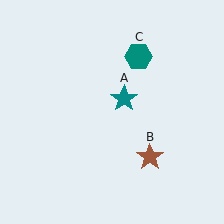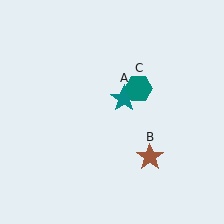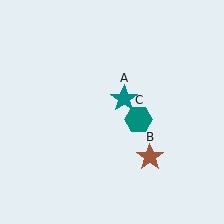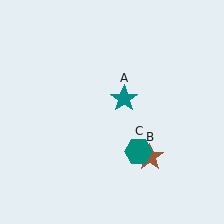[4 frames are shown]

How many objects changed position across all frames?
1 object changed position: teal hexagon (object C).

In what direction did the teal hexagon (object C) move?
The teal hexagon (object C) moved down.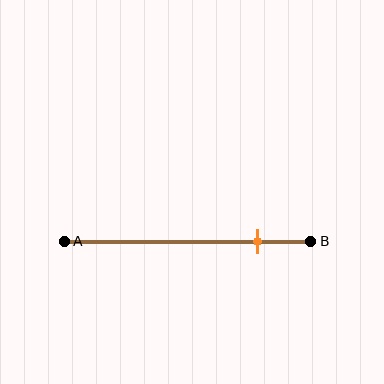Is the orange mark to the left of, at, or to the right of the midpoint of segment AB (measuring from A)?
The orange mark is to the right of the midpoint of segment AB.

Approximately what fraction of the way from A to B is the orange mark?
The orange mark is approximately 80% of the way from A to B.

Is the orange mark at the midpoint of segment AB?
No, the mark is at about 80% from A, not at the 50% midpoint.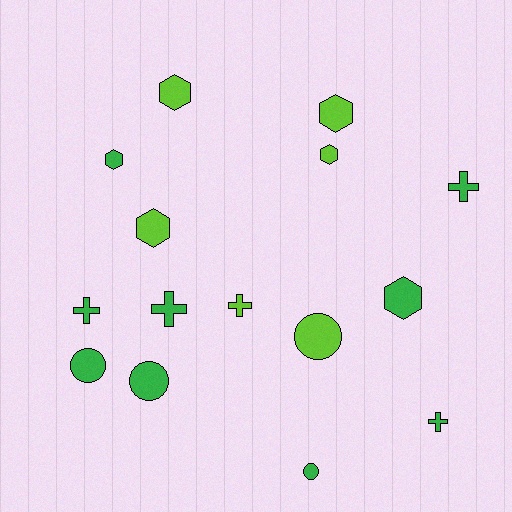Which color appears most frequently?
Green, with 9 objects.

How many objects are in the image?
There are 15 objects.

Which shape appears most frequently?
Hexagon, with 6 objects.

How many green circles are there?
There are 3 green circles.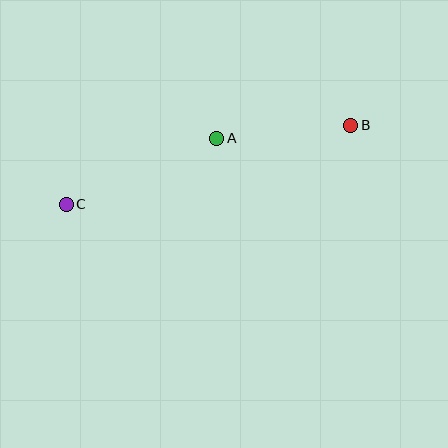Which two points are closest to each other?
Points A and B are closest to each other.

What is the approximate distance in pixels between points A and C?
The distance between A and C is approximately 164 pixels.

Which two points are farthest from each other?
Points B and C are farthest from each other.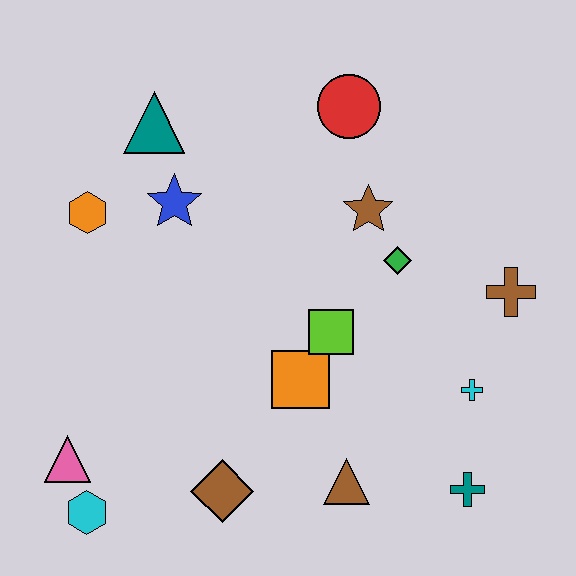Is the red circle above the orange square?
Yes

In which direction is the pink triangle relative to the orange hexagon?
The pink triangle is below the orange hexagon.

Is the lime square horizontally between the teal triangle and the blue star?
No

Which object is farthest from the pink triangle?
The brown cross is farthest from the pink triangle.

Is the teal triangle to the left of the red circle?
Yes